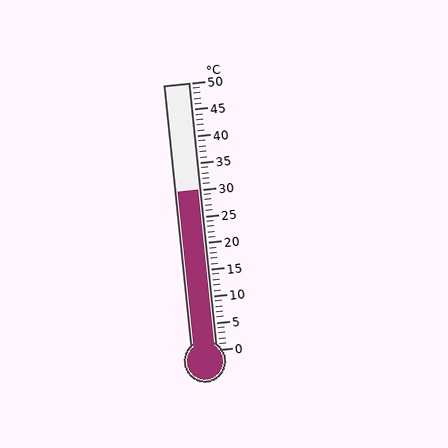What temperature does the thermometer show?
The thermometer shows approximately 30°C.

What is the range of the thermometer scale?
The thermometer scale ranges from 0°C to 50°C.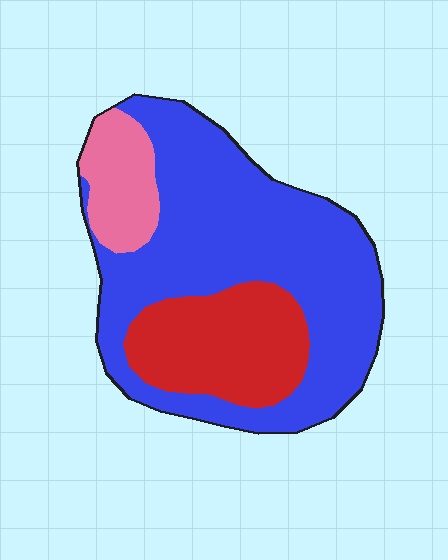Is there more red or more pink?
Red.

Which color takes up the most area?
Blue, at roughly 65%.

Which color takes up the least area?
Pink, at roughly 10%.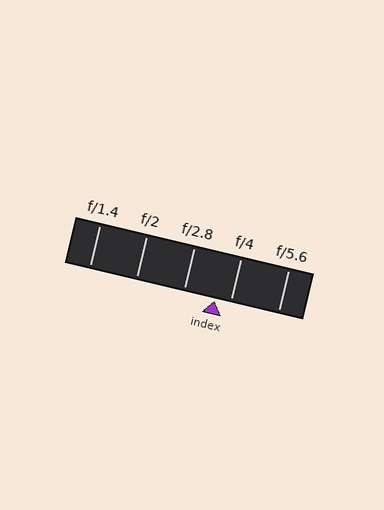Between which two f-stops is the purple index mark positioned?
The index mark is between f/2.8 and f/4.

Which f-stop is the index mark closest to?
The index mark is closest to f/4.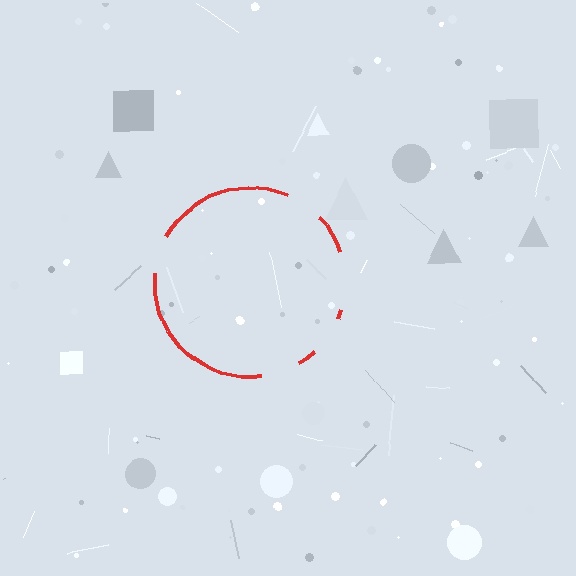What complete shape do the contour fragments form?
The contour fragments form a circle.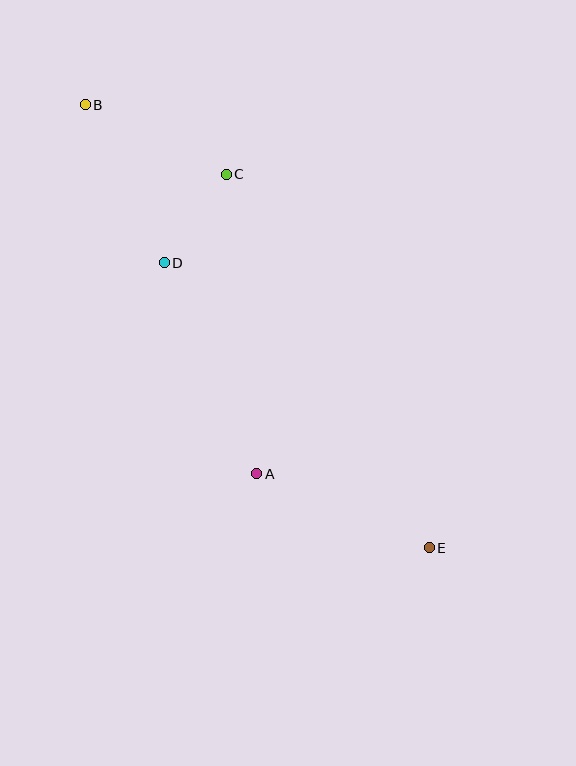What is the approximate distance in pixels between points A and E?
The distance between A and E is approximately 188 pixels.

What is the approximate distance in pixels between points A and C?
The distance between A and C is approximately 301 pixels.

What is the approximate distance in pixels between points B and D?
The distance between B and D is approximately 176 pixels.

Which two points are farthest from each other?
Points B and E are farthest from each other.